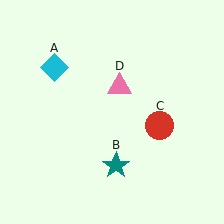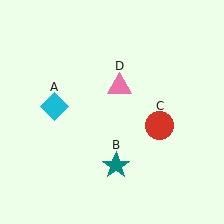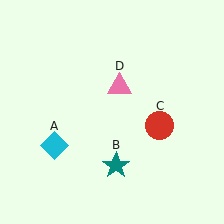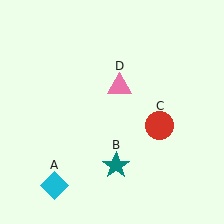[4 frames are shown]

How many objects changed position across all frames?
1 object changed position: cyan diamond (object A).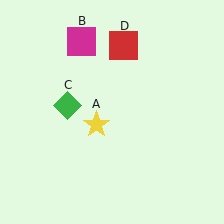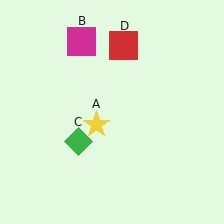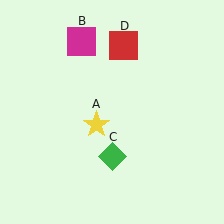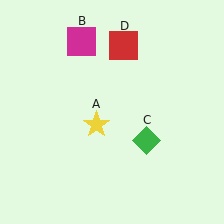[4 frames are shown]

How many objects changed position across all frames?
1 object changed position: green diamond (object C).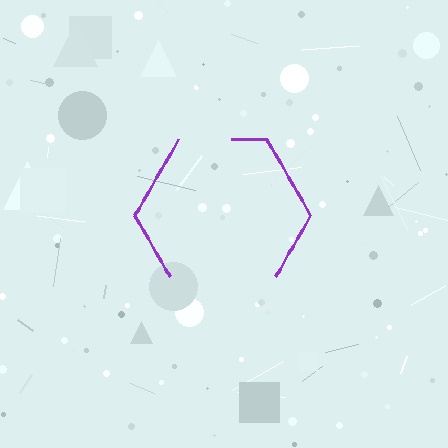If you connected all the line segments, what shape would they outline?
They would outline a hexagon.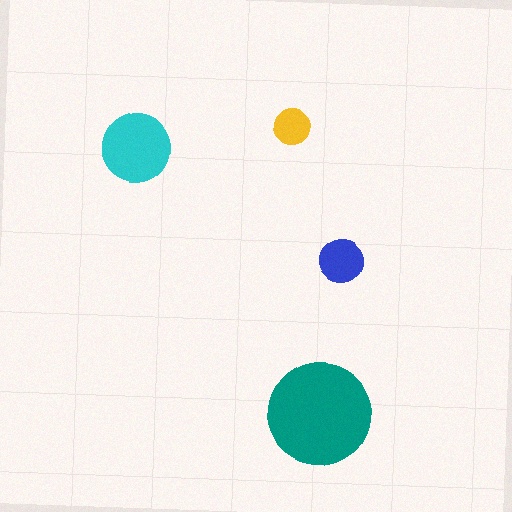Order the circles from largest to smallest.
the teal one, the cyan one, the blue one, the yellow one.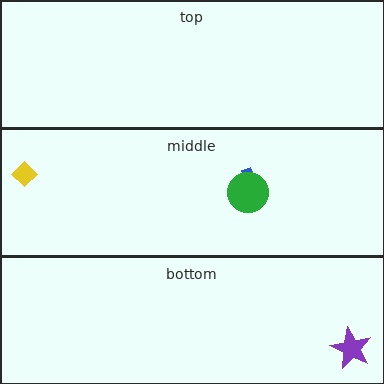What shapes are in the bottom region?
The purple star.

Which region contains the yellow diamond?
The middle region.